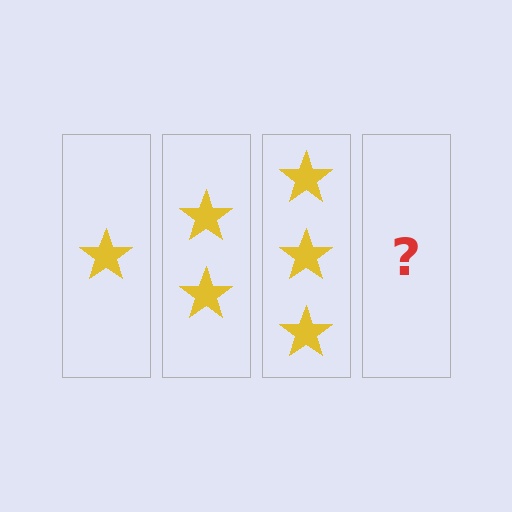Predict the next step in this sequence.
The next step is 4 stars.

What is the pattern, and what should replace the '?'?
The pattern is that each step adds one more star. The '?' should be 4 stars.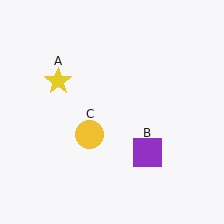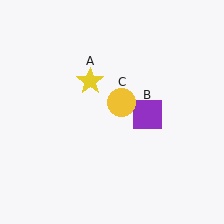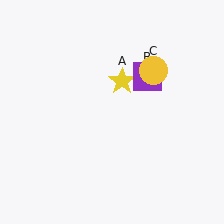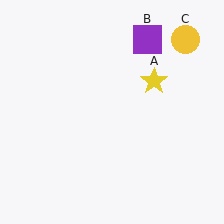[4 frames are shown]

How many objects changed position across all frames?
3 objects changed position: yellow star (object A), purple square (object B), yellow circle (object C).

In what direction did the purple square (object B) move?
The purple square (object B) moved up.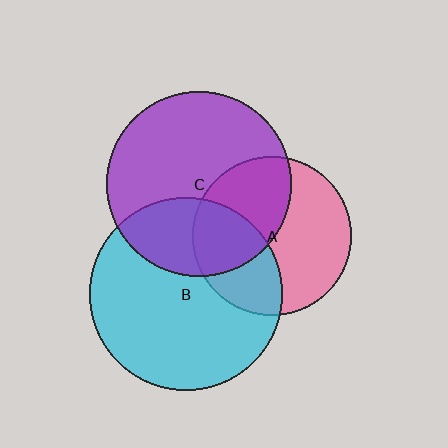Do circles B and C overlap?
Yes.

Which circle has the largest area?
Circle B (cyan).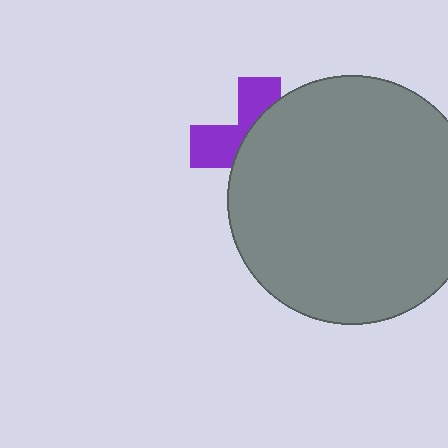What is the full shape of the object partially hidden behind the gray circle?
The partially hidden object is a purple cross.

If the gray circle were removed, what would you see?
You would see the complete purple cross.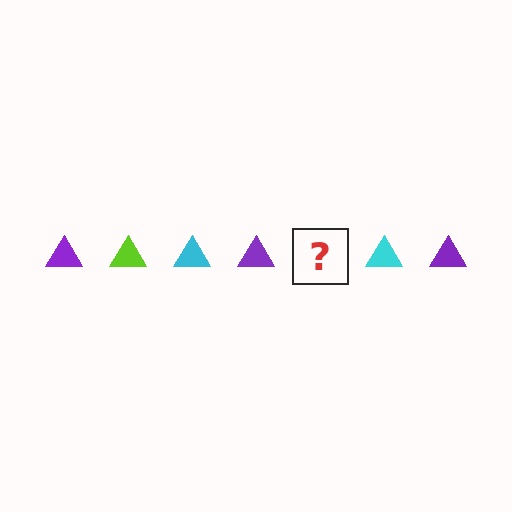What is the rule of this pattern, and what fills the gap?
The rule is that the pattern cycles through purple, lime, cyan triangles. The gap should be filled with a lime triangle.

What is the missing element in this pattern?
The missing element is a lime triangle.